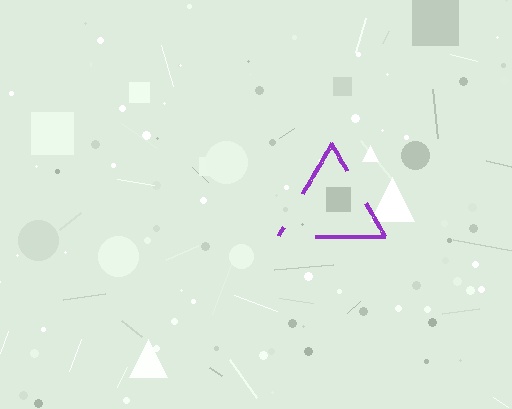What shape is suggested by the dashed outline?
The dashed outline suggests a triangle.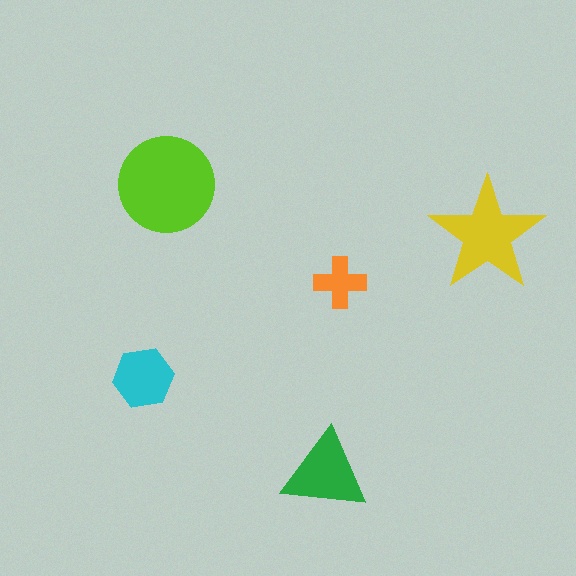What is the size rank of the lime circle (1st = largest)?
1st.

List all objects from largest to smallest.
The lime circle, the yellow star, the green triangle, the cyan hexagon, the orange cross.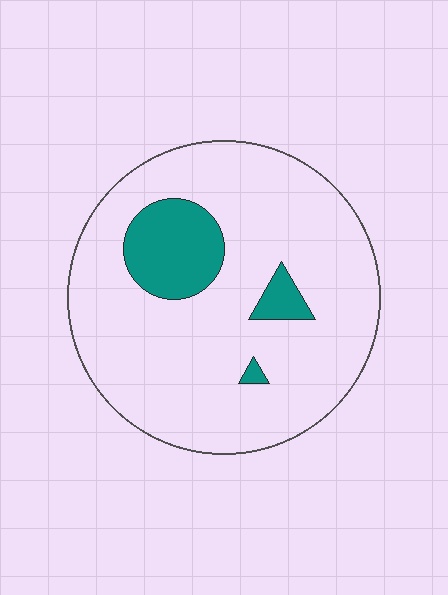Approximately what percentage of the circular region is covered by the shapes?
Approximately 15%.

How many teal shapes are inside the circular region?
3.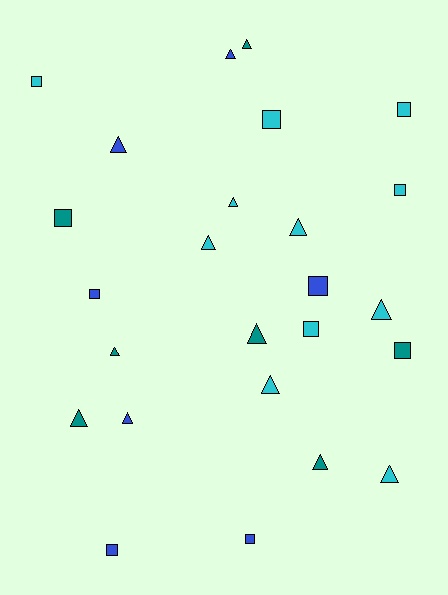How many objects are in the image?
There are 25 objects.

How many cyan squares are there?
There are 5 cyan squares.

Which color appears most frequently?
Cyan, with 11 objects.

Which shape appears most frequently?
Triangle, with 14 objects.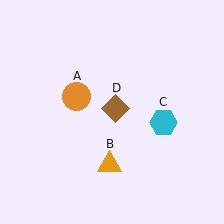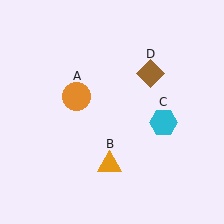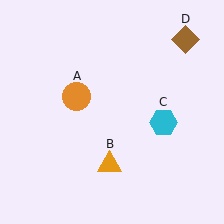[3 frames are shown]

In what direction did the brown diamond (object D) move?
The brown diamond (object D) moved up and to the right.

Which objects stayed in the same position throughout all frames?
Orange circle (object A) and orange triangle (object B) and cyan hexagon (object C) remained stationary.